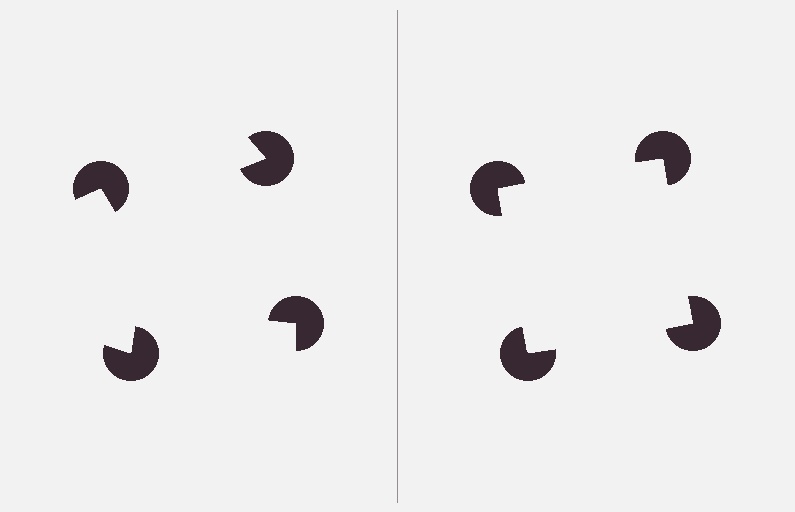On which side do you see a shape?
An illusory square appears on the right side. On the left side the wedge cuts are rotated, so no coherent shape forms.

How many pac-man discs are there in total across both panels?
8 — 4 on each side.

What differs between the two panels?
The pac-man discs are positioned identically on both sides; only the wedge orientations differ. On the right they align to a square; on the left they are misaligned.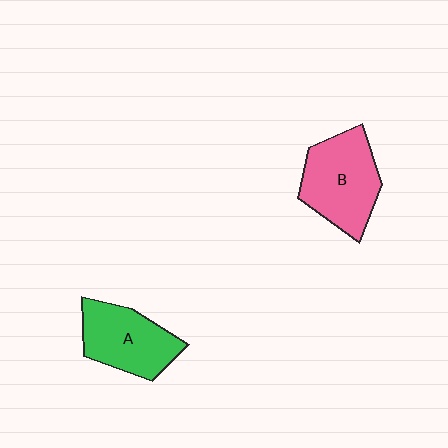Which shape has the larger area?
Shape B (pink).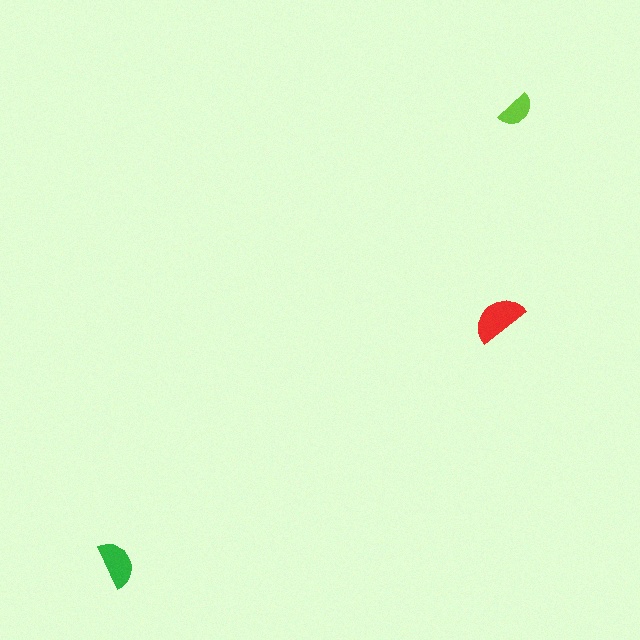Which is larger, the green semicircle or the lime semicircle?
The green one.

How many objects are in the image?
There are 3 objects in the image.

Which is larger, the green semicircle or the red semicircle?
The red one.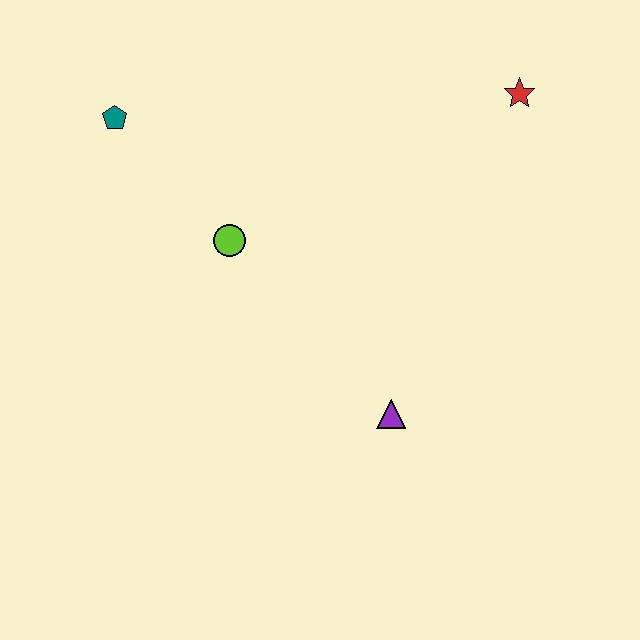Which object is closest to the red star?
The lime circle is closest to the red star.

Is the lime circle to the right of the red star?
No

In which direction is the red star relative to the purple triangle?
The red star is above the purple triangle.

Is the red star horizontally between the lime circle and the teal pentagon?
No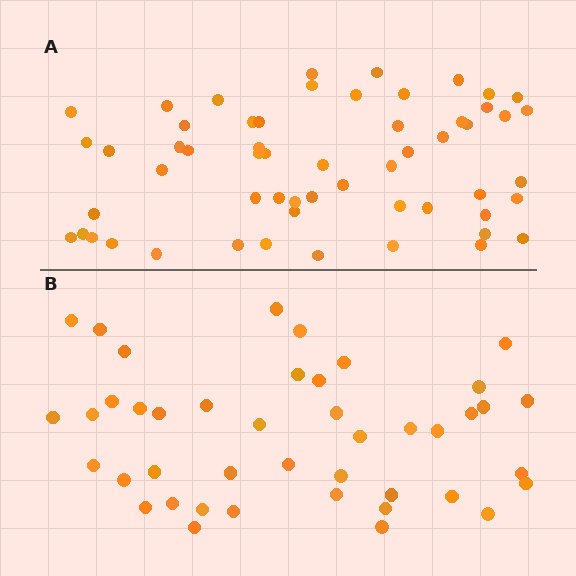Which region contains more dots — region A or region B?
Region A (the top region) has more dots.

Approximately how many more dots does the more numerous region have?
Region A has approximately 15 more dots than region B.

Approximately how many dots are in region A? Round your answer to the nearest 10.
About 60 dots. (The exact count is 57, which rounds to 60.)